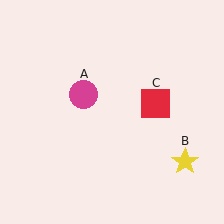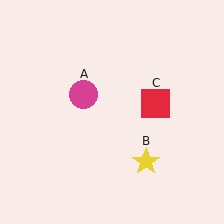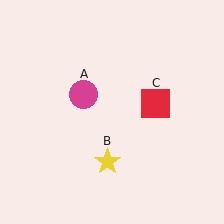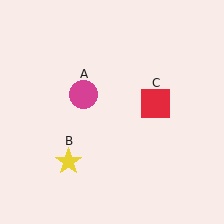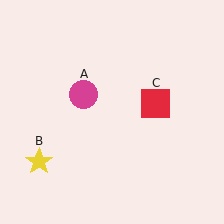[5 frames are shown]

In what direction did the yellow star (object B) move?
The yellow star (object B) moved left.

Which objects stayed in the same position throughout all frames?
Magenta circle (object A) and red square (object C) remained stationary.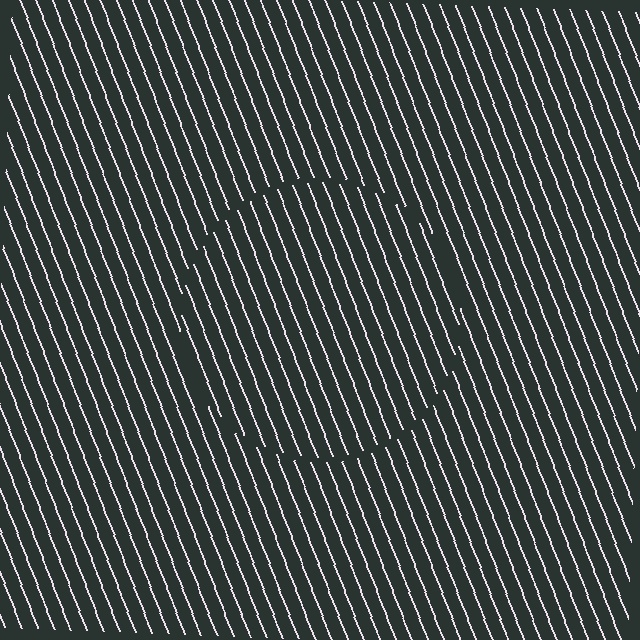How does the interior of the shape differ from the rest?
The interior of the shape contains the same grating, shifted by half a period — the contour is defined by the phase discontinuity where line-ends from the inner and outer gratings abut.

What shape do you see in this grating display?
An illusory circle. The interior of the shape contains the same grating, shifted by half a period — the contour is defined by the phase discontinuity where line-ends from the inner and outer gratings abut.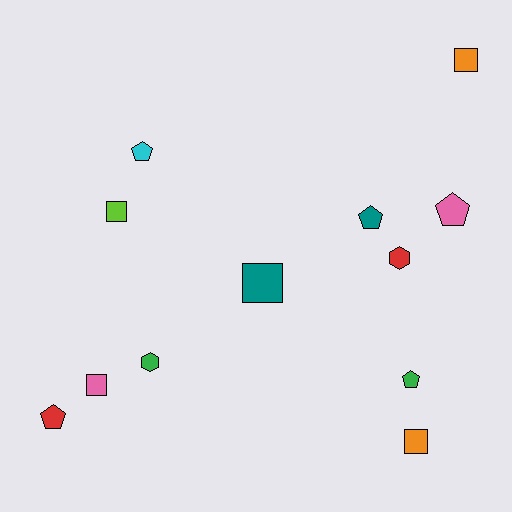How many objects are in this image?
There are 12 objects.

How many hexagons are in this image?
There are 2 hexagons.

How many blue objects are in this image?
There are no blue objects.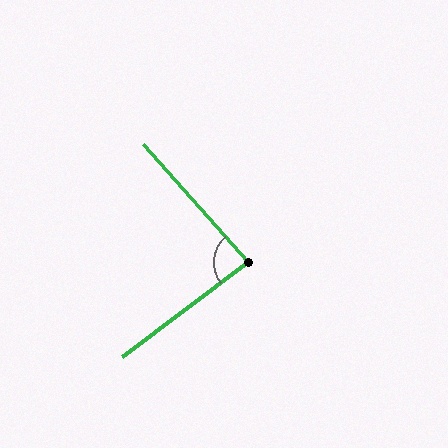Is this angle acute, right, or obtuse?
It is approximately a right angle.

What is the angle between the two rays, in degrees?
Approximately 85 degrees.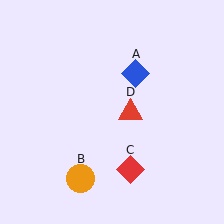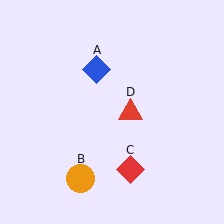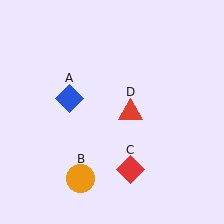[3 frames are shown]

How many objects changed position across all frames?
1 object changed position: blue diamond (object A).